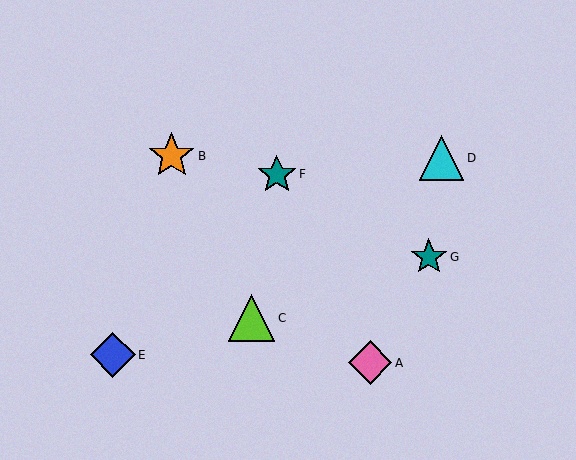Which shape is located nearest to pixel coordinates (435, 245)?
The teal star (labeled G) at (429, 257) is nearest to that location.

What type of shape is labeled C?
Shape C is a lime triangle.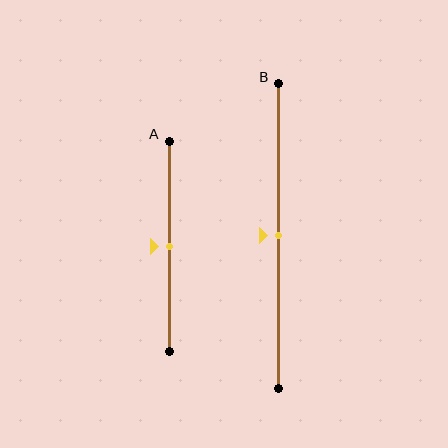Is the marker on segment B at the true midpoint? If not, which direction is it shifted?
Yes, the marker on segment B is at the true midpoint.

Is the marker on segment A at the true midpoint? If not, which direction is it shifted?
Yes, the marker on segment A is at the true midpoint.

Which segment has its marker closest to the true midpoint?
Segment A has its marker closest to the true midpoint.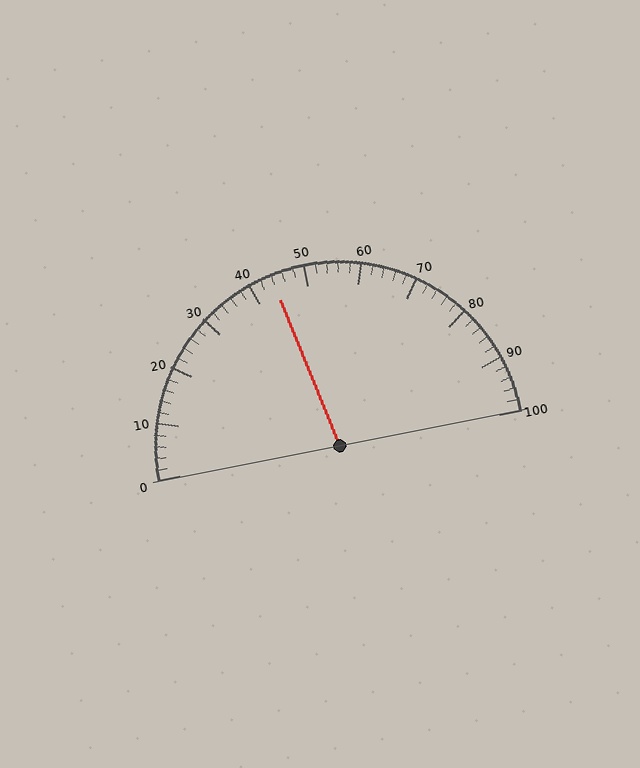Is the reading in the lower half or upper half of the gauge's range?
The reading is in the lower half of the range (0 to 100).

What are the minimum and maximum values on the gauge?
The gauge ranges from 0 to 100.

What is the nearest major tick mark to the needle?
The nearest major tick mark is 40.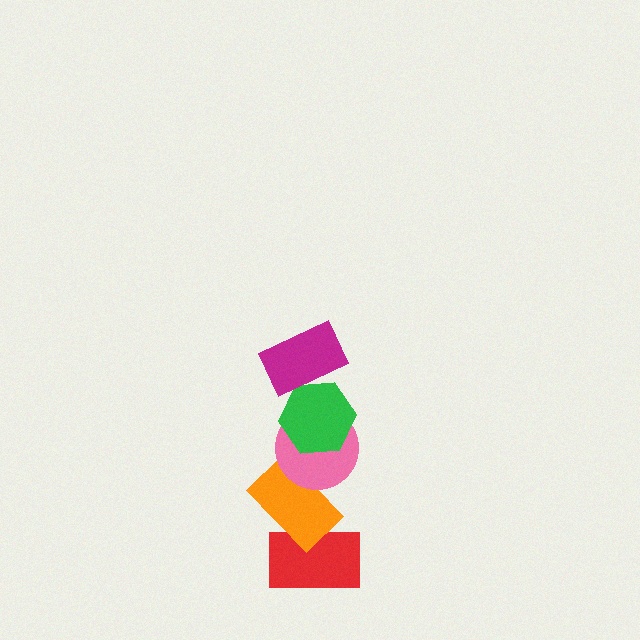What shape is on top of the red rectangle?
The orange rectangle is on top of the red rectangle.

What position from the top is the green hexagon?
The green hexagon is 2nd from the top.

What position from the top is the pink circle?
The pink circle is 3rd from the top.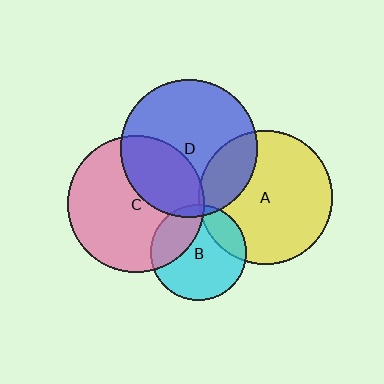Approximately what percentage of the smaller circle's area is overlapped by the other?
Approximately 20%.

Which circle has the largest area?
Circle D (blue).